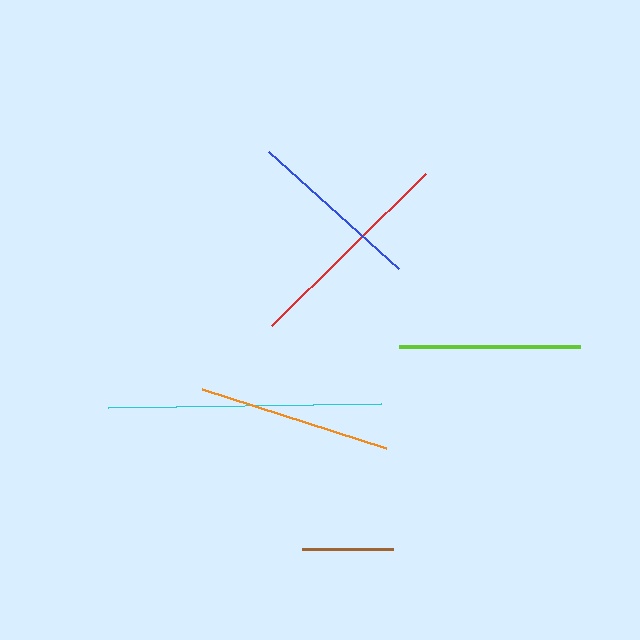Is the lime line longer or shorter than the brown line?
The lime line is longer than the brown line.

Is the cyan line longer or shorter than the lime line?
The cyan line is longer than the lime line.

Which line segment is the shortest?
The brown line is the shortest at approximately 91 pixels.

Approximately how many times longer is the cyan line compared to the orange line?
The cyan line is approximately 1.4 times the length of the orange line.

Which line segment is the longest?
The cyan line is the longest at approximately 273 pixels.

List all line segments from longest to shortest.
From longest to shortest: cyan, red, orange, lime, blue, brown.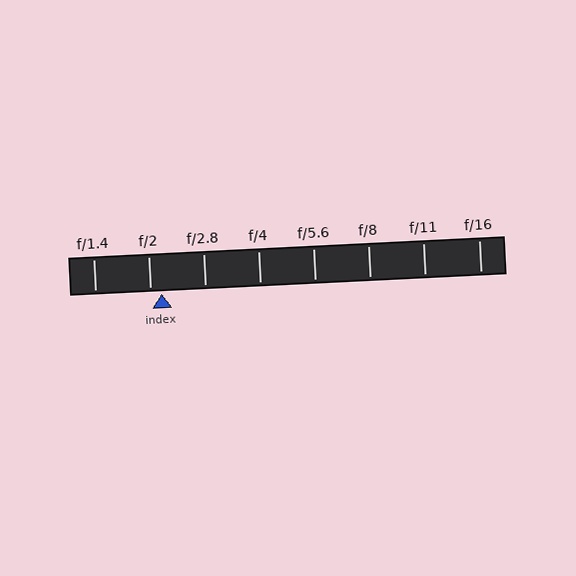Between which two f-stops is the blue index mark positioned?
The index mark is between f/2 and f/2.8.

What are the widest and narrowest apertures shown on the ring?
The widest aperture shown is f/1.4 and the narrowest is f/16.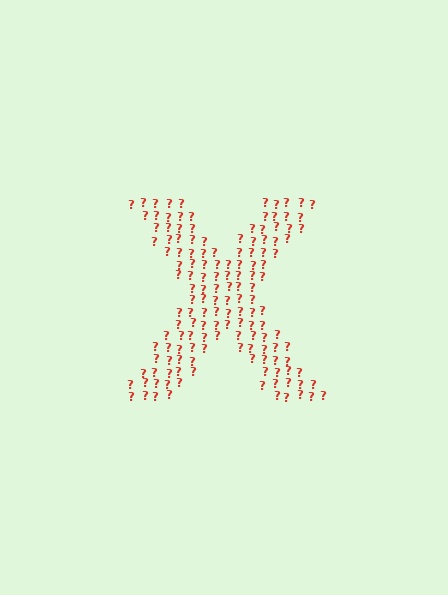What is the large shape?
The large shape is the letter X.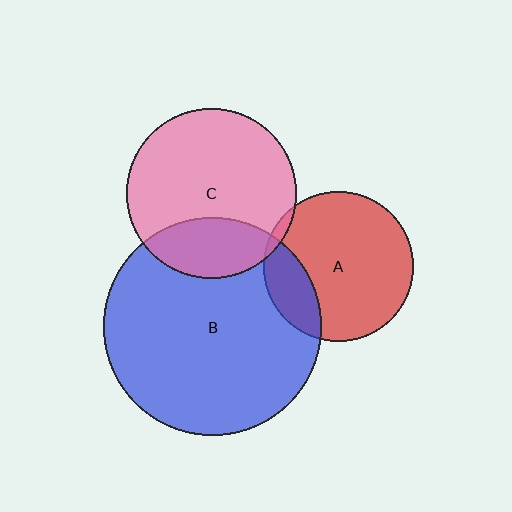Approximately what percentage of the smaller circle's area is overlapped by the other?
Approximately 5%.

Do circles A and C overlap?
Yes.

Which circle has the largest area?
Circle B (blue).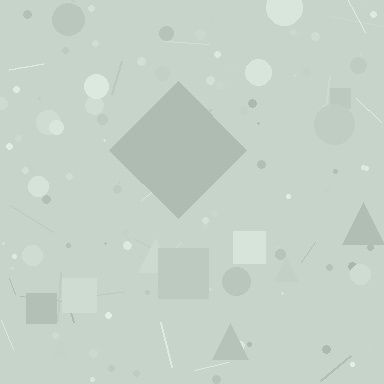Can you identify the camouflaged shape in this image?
The camouflaged shape is a diamond.